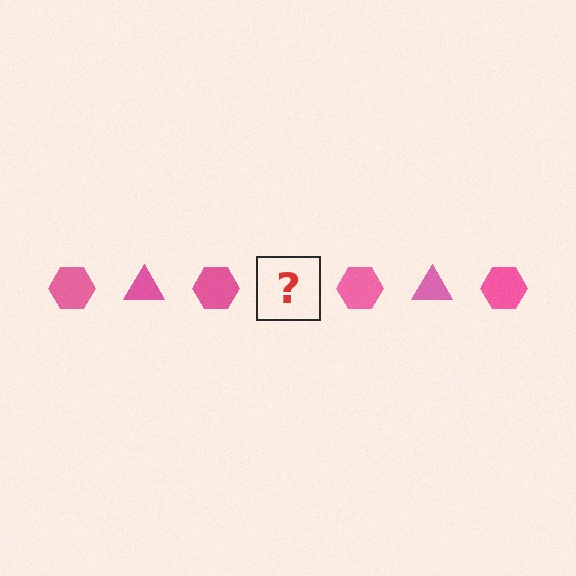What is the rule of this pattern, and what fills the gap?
The rule is that the pattern cycles through hexagon, triangle shapes in pink. The gap should be filled with a pink triangle.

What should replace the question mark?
The question mark should be replaced with a pink triangle.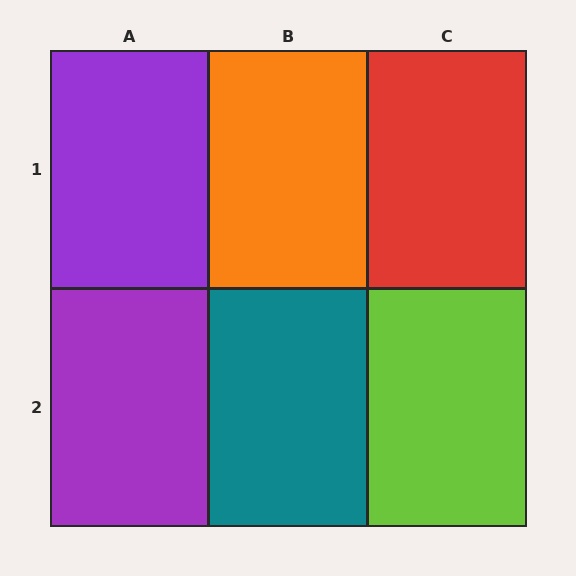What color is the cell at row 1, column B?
Orange.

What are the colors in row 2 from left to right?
Purple, teal, lime.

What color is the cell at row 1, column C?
Red.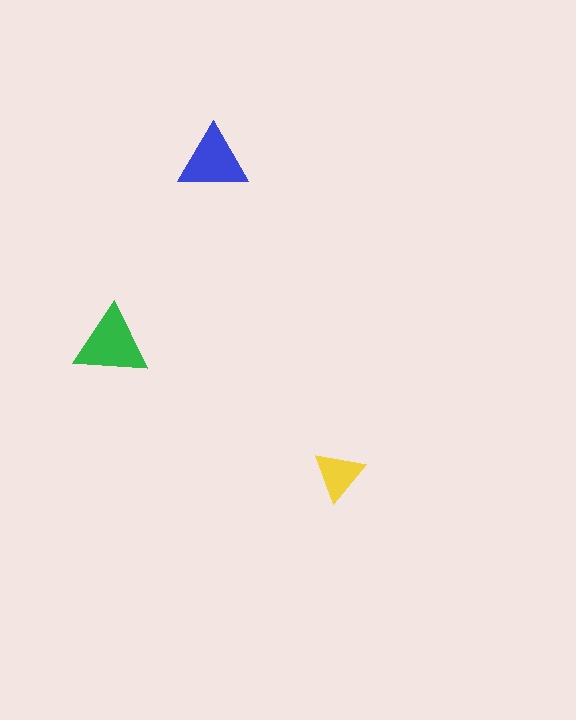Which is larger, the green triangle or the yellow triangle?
The green one.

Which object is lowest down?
The yellow triangle is bottommost.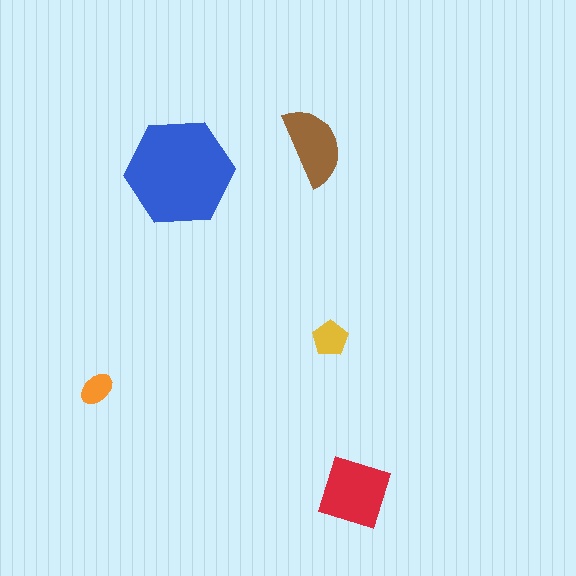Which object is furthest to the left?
The orange ellipse is leftmost.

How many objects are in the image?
There are 5 objects in the image.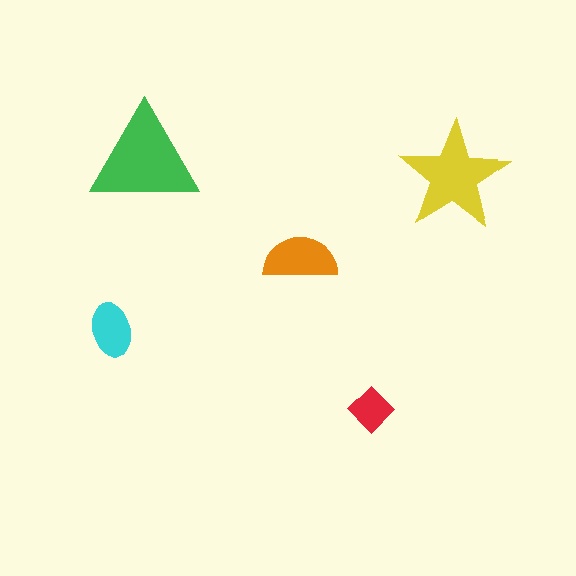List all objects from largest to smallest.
The green triangle, the yellow star, the orange semicircle, the cyan ellipse, the red diamond.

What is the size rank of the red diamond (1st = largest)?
5th.